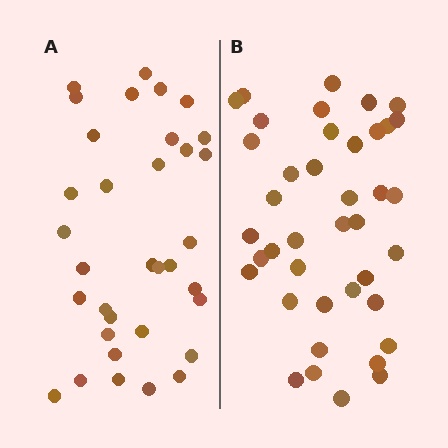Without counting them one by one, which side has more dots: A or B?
Region B (the right region) has more dots.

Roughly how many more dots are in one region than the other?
Region B has about 6 more dots than region A.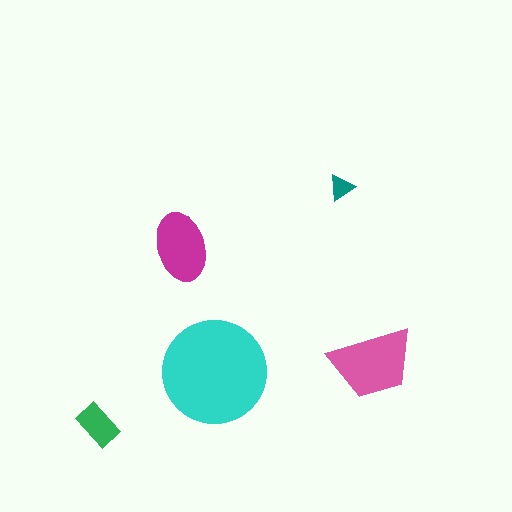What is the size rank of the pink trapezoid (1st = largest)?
2nd.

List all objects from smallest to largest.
The teal triangle, the green rectangle, the magenta ellipse, the pink trapezoid, the cyan circle.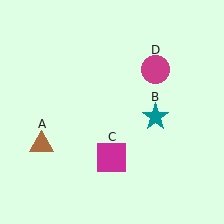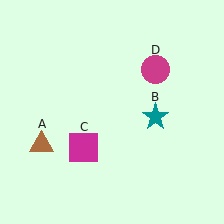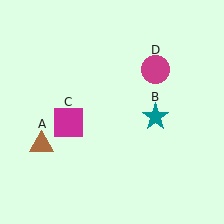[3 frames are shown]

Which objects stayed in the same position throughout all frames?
Brown triangle (object A) and teal star (object B) and magenta circle (object D) remained stationary.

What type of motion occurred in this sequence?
The magenta square (object C) rotated clockwise around the center of the scene.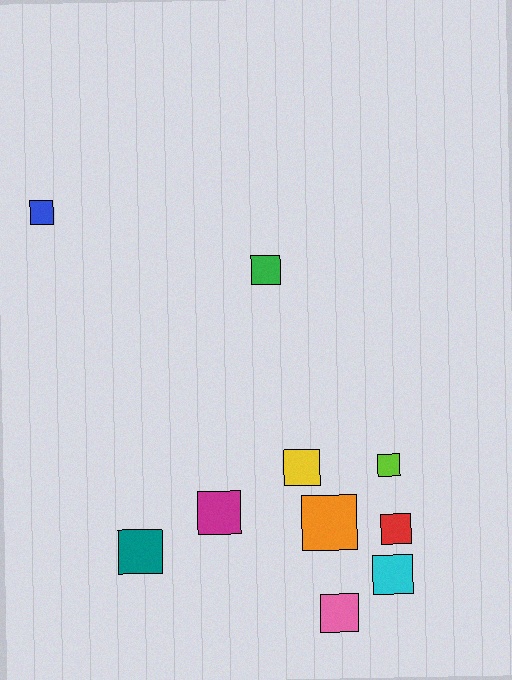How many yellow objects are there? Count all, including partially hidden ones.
There is 1 yellow object.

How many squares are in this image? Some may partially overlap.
There are 10 squares.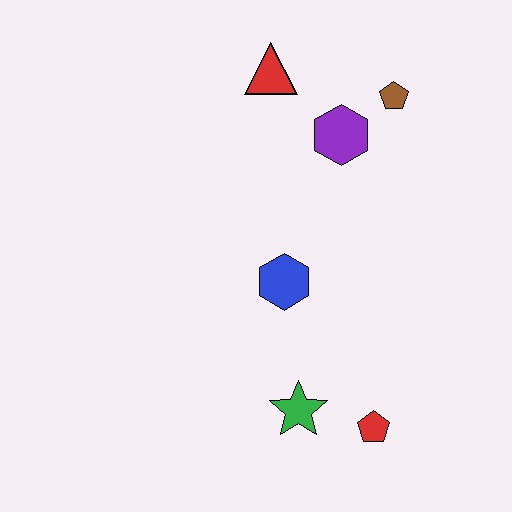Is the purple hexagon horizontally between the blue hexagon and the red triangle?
No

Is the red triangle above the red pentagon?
Yes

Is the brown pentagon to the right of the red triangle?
Yes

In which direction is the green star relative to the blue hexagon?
The green star is below the blue hexagon.